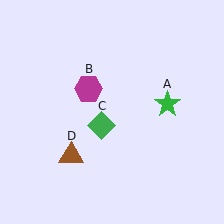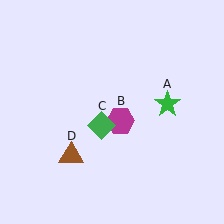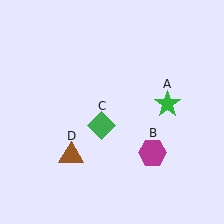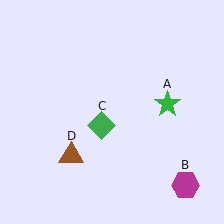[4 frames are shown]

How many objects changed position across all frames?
1 object changed position: magenta hexagon (object B).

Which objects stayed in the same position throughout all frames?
Green star (object A) and green diamond (object C) and brown triangle (object D) remained stationary.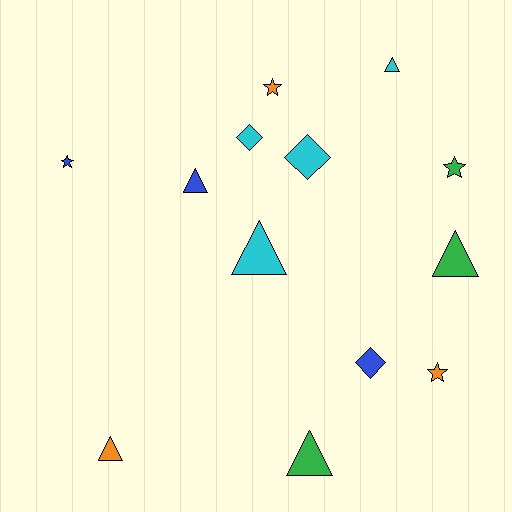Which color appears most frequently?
Cyan, with 4 objects.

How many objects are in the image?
There are 13 objects.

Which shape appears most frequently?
Triangle, with 6 objects.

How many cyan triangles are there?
There are 2 cyan triangles.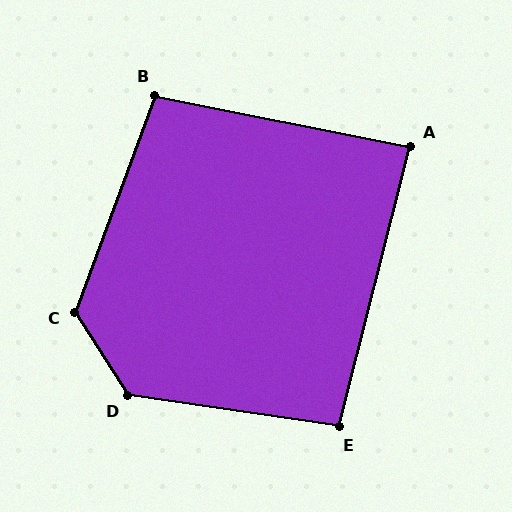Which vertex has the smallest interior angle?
A, at approximately 87 degrees.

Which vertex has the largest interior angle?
D, at approximately 131 degrees.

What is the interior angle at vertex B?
Approximately 99 degrees (obtuse).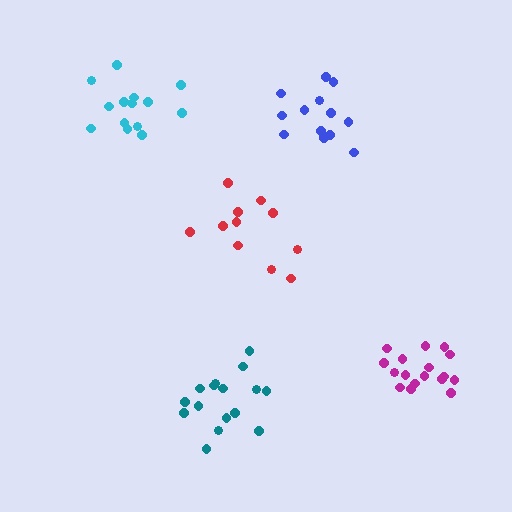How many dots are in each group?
Group 1: 13 dots, Group 2: 11 dots, Group 3: 17 dots, Group 4: 16 dots, Group 5: 14 dots (71 total).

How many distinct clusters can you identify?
There are 5 distinct clusters.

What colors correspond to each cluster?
The clusters are colored: blue, red, magenta, teal, cyan.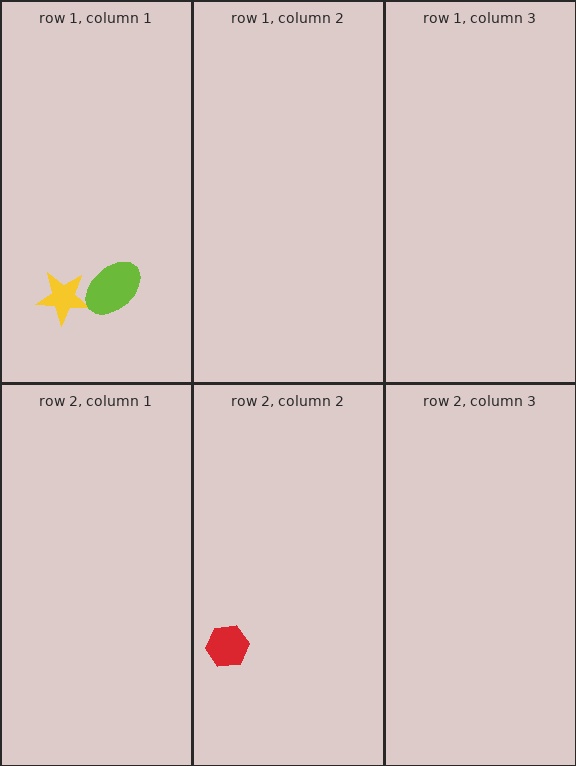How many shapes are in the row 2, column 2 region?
1.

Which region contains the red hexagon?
The row 2, column 2 region.